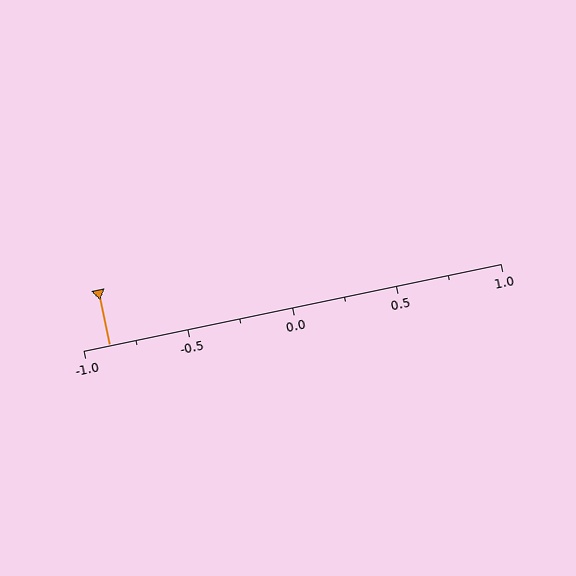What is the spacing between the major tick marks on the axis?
The major ticks are spaced 0.5 apart.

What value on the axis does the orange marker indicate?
The marker indicates approximately -0.88.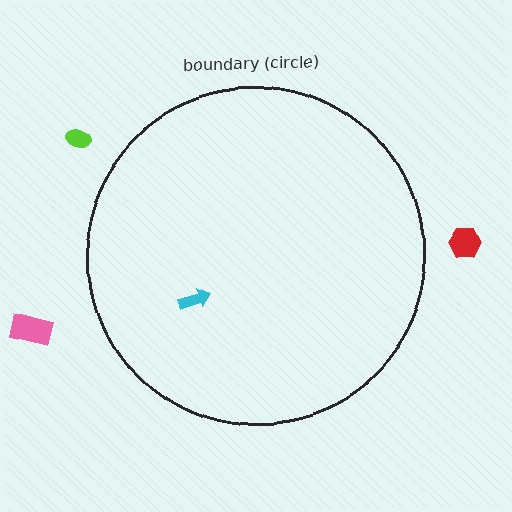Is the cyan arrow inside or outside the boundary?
Inside.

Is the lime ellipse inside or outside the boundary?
Outside.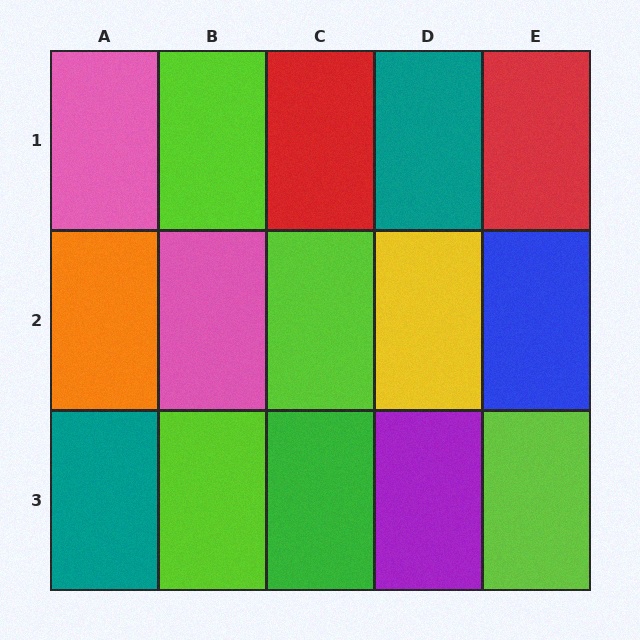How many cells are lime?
4 cells are lime.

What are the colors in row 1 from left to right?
Pink, lime, red, teal, red.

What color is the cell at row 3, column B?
Lime.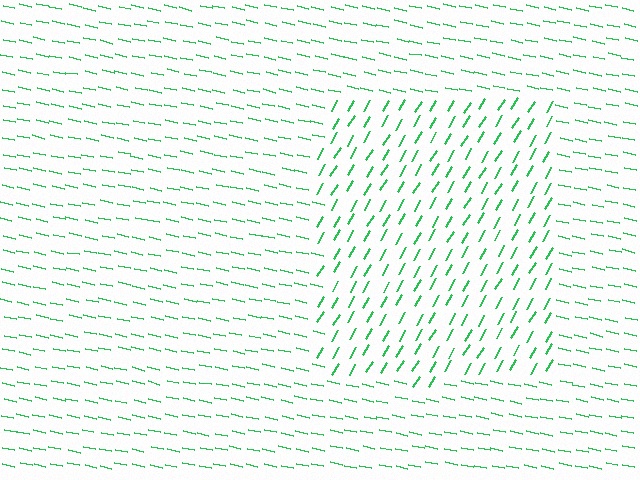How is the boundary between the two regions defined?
The boundary is defined purely by a change in line orientation (approximately 72 degrees difference). All lines are the same color and thickness.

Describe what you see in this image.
The image is filled with small green line segments. A rectangle region in the image has lines oriented differently from the surrounding lines, creating a visible texture boundary.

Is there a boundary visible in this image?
Yes, there is a texture boundary formed by a change in line orientation.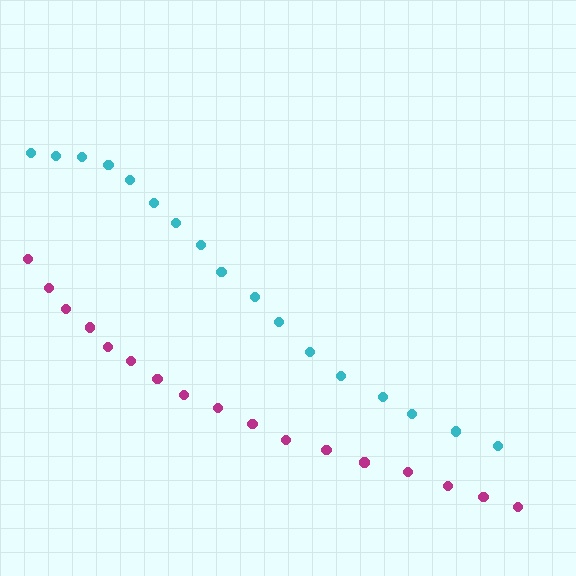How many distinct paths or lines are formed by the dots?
There are 2 distinct paths.